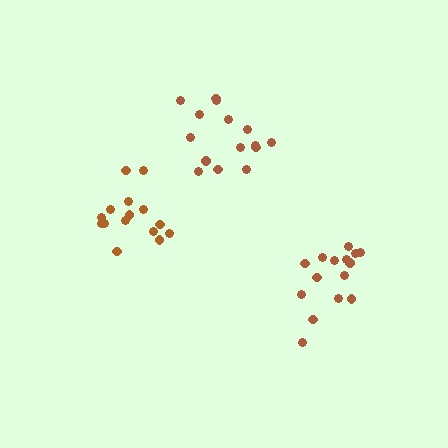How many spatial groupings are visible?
There are 3 spatial groupings.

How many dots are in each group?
Group 1: 15 dots, Group 2: 15 dots, Group 3: 15 dots (45 total).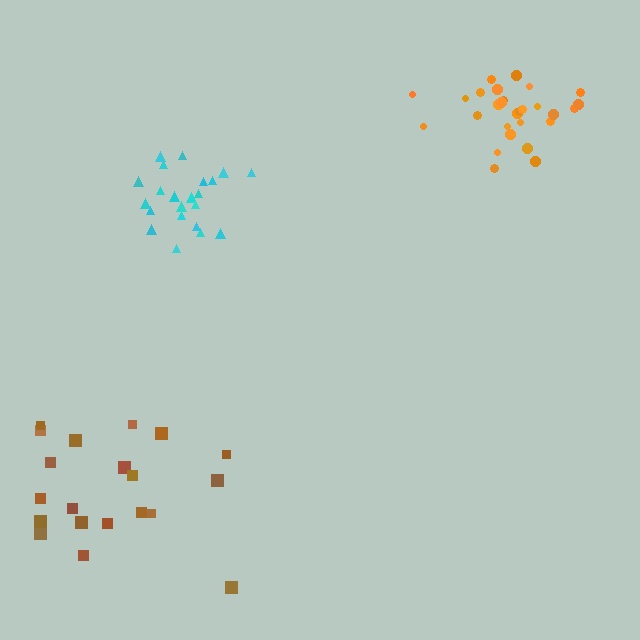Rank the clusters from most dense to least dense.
cyan, orange, brown.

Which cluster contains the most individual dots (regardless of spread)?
Orange (28).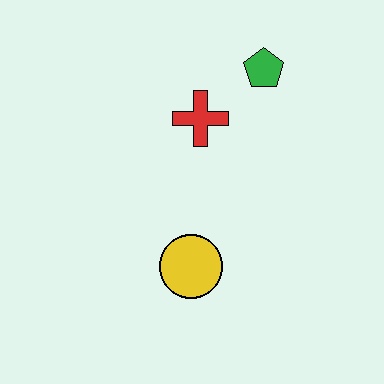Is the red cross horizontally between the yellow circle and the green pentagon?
Yes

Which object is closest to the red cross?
The green pentagon is closest to the red cross.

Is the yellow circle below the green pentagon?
Yes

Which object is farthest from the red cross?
The yellow circle is farthest from the red cross.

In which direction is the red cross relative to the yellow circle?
The red cross is above the yellow circle.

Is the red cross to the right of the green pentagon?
No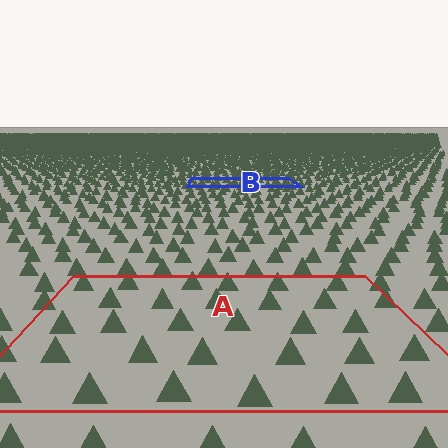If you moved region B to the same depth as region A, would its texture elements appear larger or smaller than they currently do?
They would appear larger. At a closer depth, the same texture elements are projected at a bigger on-screen size.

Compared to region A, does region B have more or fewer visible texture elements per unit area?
Region B has more texture elements per unit area — they are packed more densely because it is farther away.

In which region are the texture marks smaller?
The texture marks are smaller in region B, because it is farther away.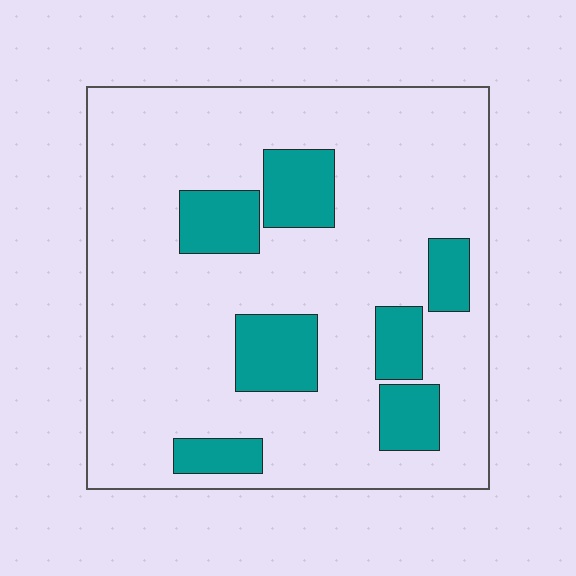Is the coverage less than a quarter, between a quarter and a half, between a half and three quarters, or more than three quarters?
Less than a quarter.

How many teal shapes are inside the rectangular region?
7.